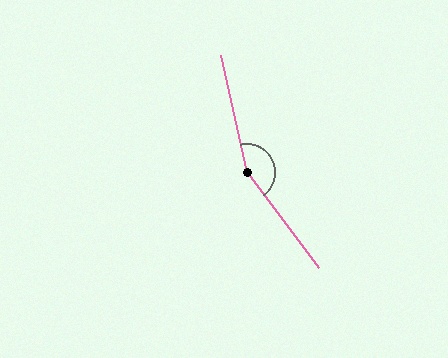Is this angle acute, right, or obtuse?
It is obtuse.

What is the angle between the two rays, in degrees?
Approximately 156 degrees.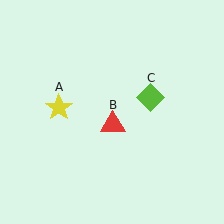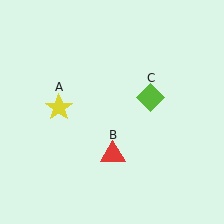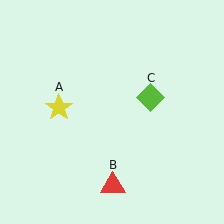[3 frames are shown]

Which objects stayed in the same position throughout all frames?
Yellow star (object A) and lime diamond (object C) remained stationary.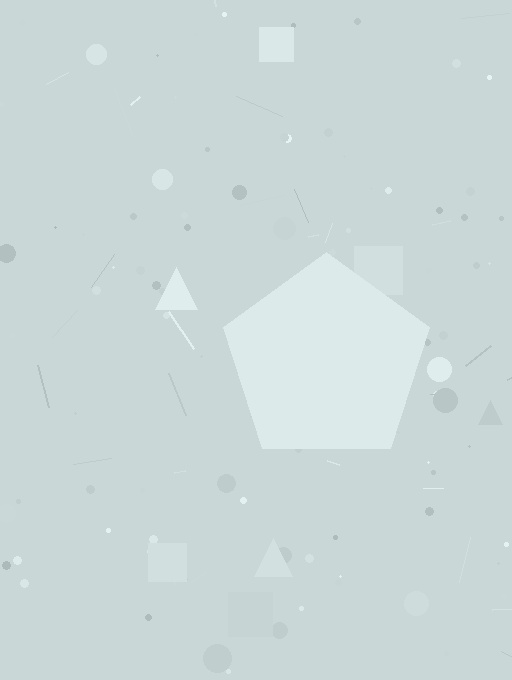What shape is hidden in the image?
A pentagon is hidden in the image.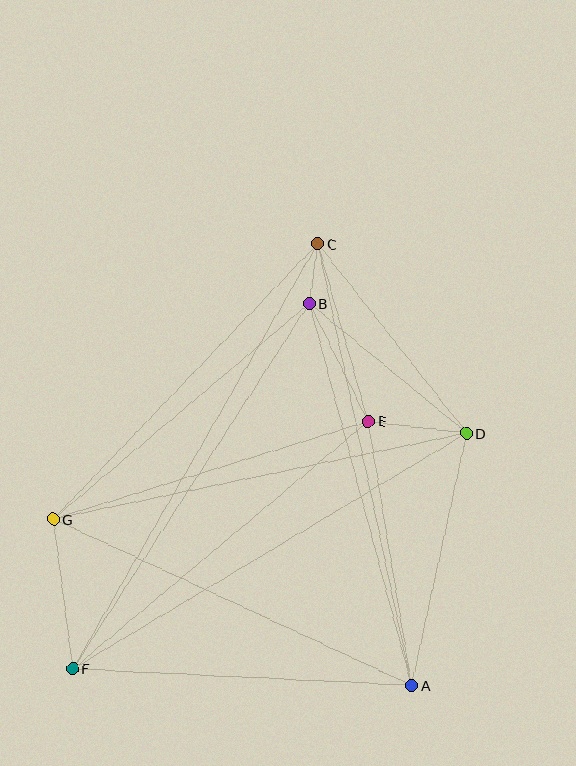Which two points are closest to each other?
Points B and C are closest to each other.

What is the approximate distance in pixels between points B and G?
The distance between B and G is approximately 335 pixels.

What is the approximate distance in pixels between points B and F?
The distance between B and F is approximately 435 pixels.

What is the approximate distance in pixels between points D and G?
The distance between D and G is approximately 422 pixels.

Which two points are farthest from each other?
Points C and F are farthest from each other.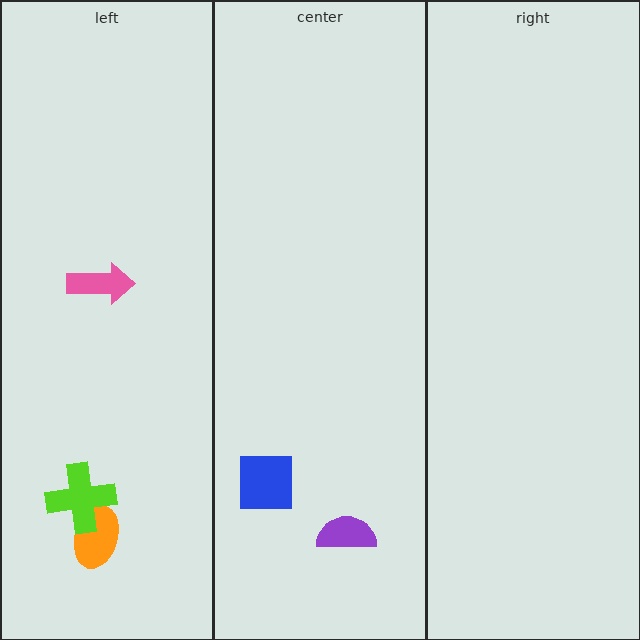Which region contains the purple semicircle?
The center region.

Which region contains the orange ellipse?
The left region.